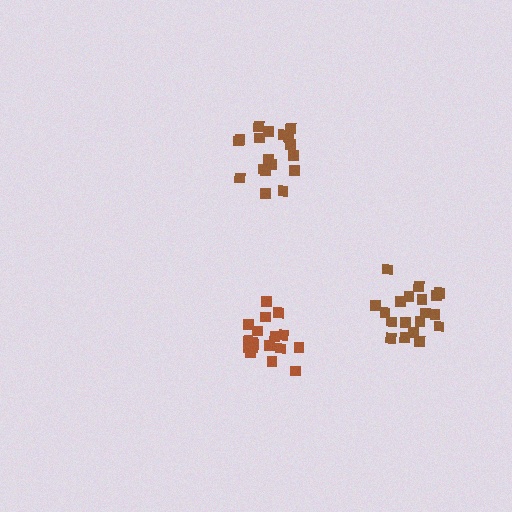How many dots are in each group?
Group 1: 18 dots, Group 2: 18 dots, Group 3: 19 dots (55 total).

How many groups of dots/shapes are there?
There are 3 groups.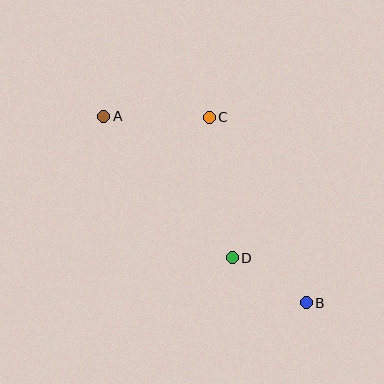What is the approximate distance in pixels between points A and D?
The distance between A and D is approximately 191 pixels.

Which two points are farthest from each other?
Points A and B are farthest from each other.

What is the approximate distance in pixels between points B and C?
The distance between B and C is approximately 209 pixels.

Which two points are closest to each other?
Points B and D are closest to each other.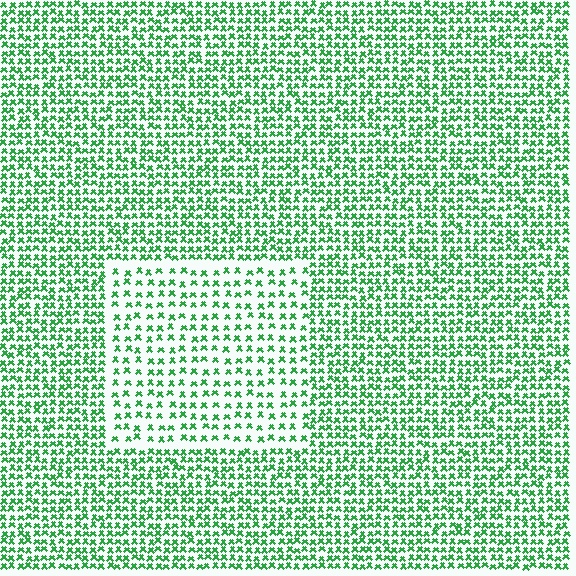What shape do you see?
I see a rectangle.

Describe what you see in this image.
The image contains small green elements arranged at two different densities. A rectangle-shaped region is visible where the elements are less densely packed than the surrounding area.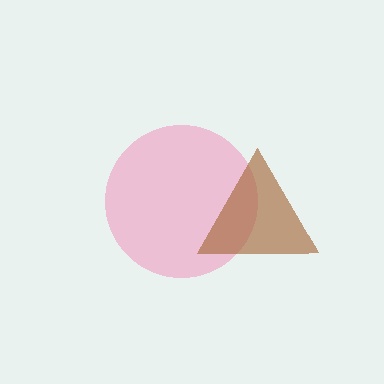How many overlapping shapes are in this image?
There are 2 overlapping shapes in the image.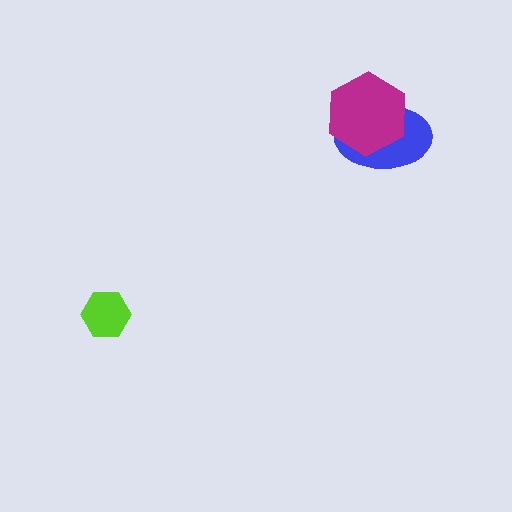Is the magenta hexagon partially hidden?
No, no other shape covers it.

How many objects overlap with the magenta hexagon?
1 object overlaps with the magenta hexagon.